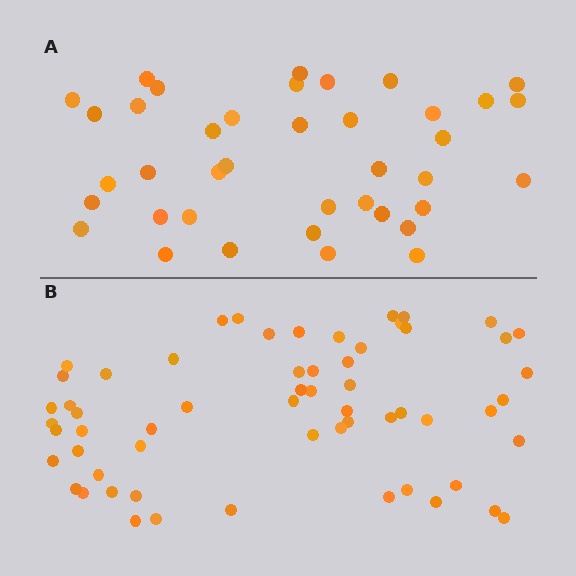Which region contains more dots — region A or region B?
Region B (the bottom region) has more dots.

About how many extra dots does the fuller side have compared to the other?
Region B has approximately 20 more dots than region A.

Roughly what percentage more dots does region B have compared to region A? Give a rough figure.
About 55% more.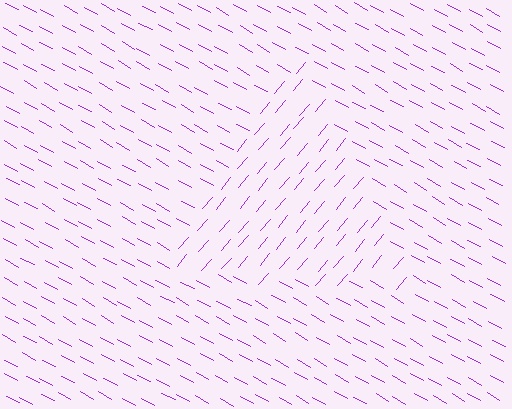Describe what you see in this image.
The image is filled with small purple line segments. A triangle region in the image has lines oriented differently from the surrounding lines, creating a visible texture boundary.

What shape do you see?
I see a triangle.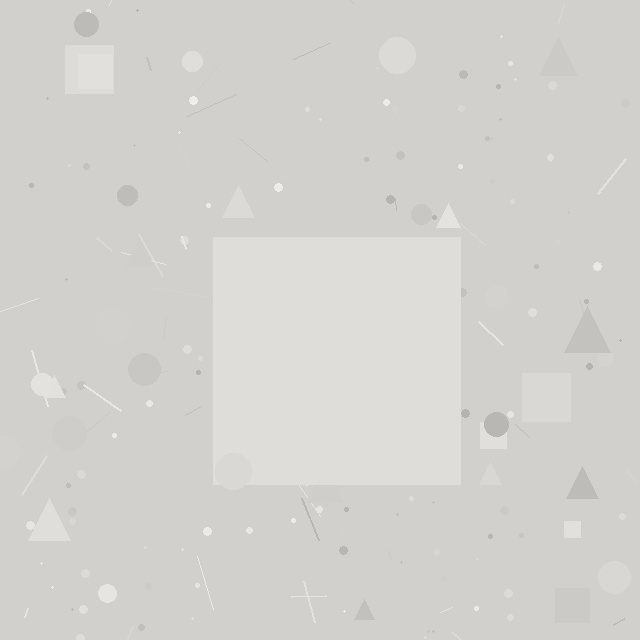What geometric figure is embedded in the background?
A square is embedded in the background.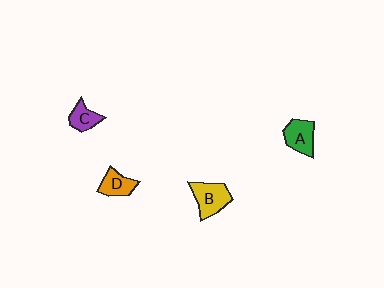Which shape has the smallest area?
Shape C (purple).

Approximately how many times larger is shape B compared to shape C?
Approximately 1.6 times.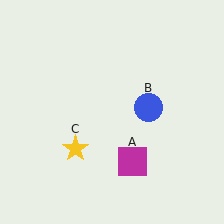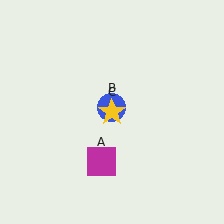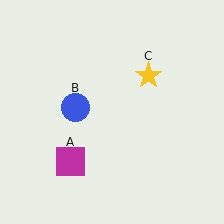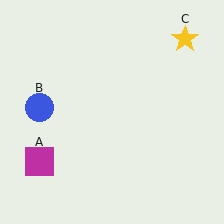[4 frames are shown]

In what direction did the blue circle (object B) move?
The blue circle (object B) moved left.